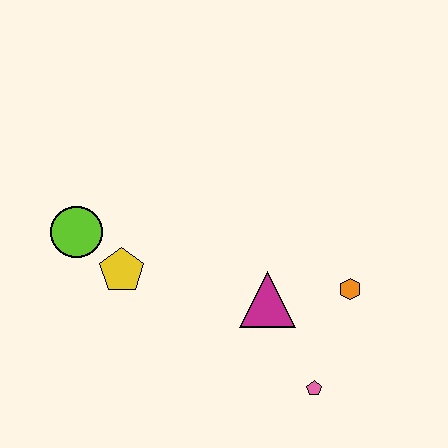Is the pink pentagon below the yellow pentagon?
Yes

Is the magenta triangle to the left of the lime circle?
No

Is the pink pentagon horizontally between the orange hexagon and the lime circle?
Yes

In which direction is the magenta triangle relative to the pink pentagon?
The magenta triangle is above the pink pentagon.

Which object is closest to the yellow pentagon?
The lime circle is closest to the yellow pentagon.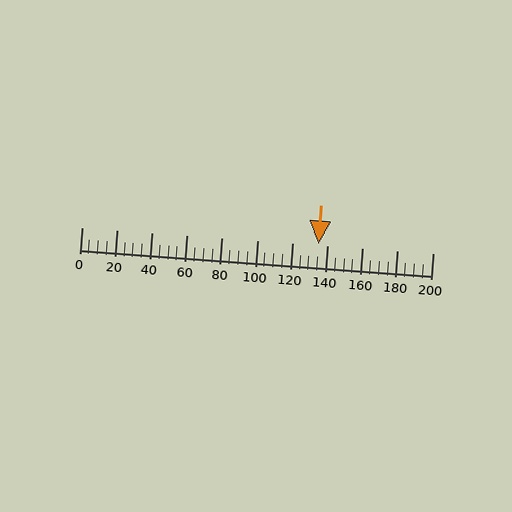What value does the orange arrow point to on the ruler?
The orange arrow points to approximately 135.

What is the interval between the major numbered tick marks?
The major tick marks are spaced 20 units apart.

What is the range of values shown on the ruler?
The ruler shows values from 0 to 200.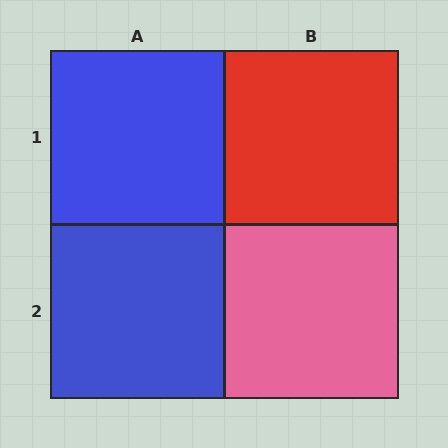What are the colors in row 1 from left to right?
Blue, red.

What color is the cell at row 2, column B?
Pink.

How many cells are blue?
2 cells are blue.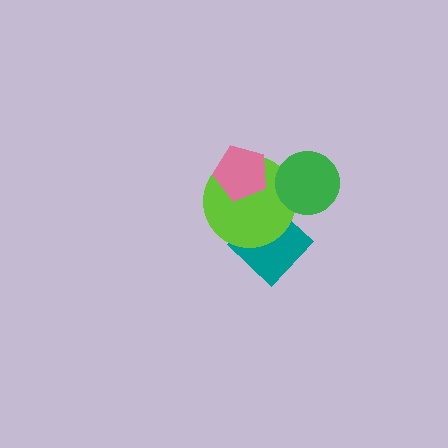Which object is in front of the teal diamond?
The lime circle is in front of the teal diamond.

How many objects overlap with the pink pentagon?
1 object overlaps with the pink pentagon.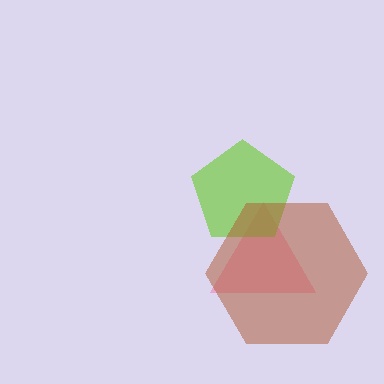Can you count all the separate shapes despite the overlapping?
Yes, there are 3 separate shapes.